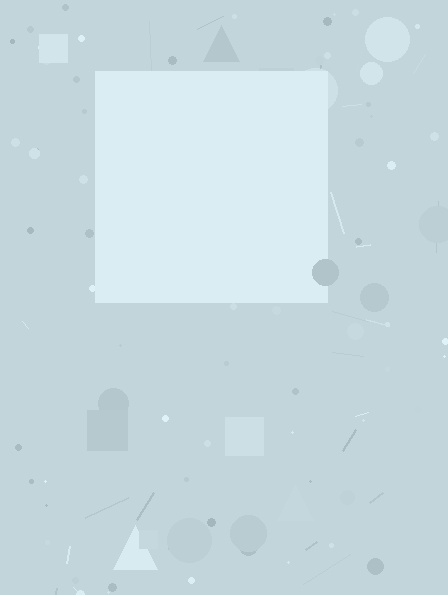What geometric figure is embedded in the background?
A square is embedded in the background.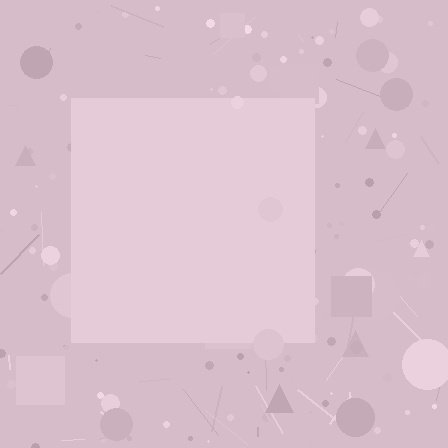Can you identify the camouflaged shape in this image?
The camouflaged shape is a square.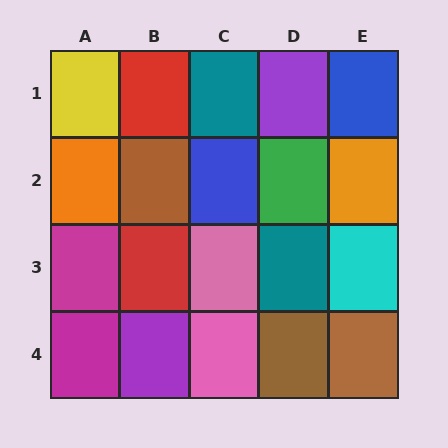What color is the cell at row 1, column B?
Red.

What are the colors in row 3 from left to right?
Magenta, red, pink, teal, cyan.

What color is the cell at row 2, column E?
Orange.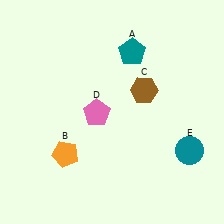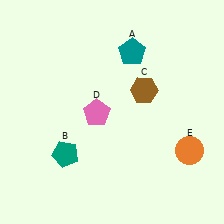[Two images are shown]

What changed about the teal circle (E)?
In Image 1, E is teal. In Image 2, it changed to orange.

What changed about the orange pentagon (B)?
In Image 1, B is orange. In Image 2, it changed to teal.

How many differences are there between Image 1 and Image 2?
There are 2 differences between the two images.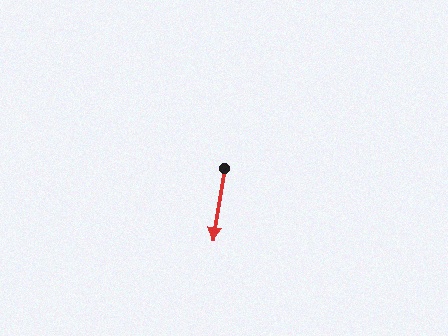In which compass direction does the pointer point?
South.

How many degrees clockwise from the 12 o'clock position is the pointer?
Approximately 189 degrees.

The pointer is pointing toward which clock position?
Roughly 6 o'clock.